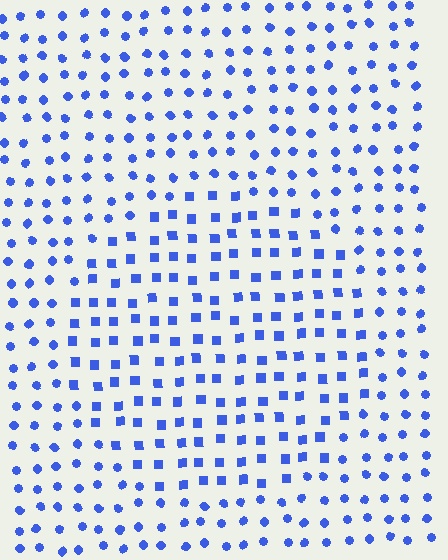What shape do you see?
I see a circle.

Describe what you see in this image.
The image is filled with small blue elements arranged in a uniform grid. A circle-shaped region contains squares, while the surrounding area contains circles. The boundary is defined purely by the change in element shape.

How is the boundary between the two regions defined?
The boundary is defined by a change in element shape: squares inside vs. circles outside. All elements share the same color and spacing.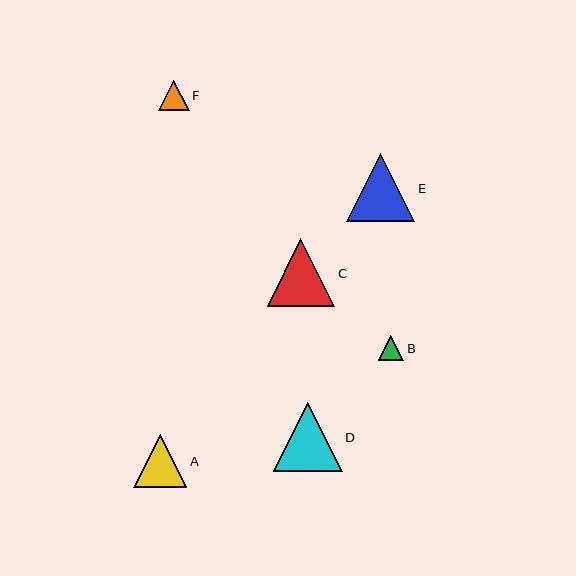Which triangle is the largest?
Triangle D is the largest with a size of approximately 69 pixels.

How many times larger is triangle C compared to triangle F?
Triangle C is approximately 2.2 times the size of triangle F.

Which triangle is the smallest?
Triangle B is the smallest with a size of approximately 25 pixels.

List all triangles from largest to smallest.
From largest to smallest: D, E, C, A, F, B.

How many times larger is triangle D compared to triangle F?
Triangle D is approximately 2.3 times the size of triangle F.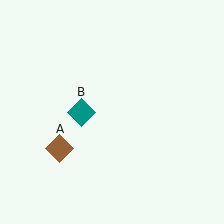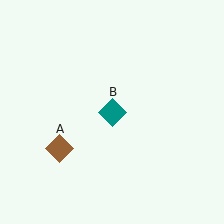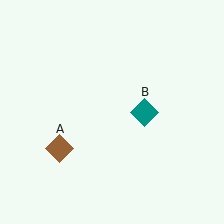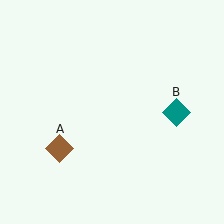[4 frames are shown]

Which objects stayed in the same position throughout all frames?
Brown diamond (object A) remained stationary.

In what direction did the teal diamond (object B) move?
The teal diamond (object B) moved right.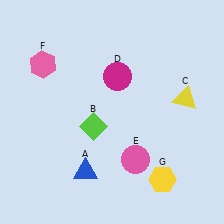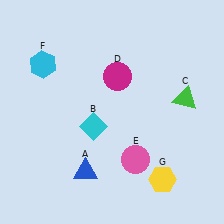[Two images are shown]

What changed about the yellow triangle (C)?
In Image 1, C is yellow. In Image 2, it changed to green.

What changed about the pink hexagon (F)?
In Image 1, F is pink. In Image 2, it changed to cyan.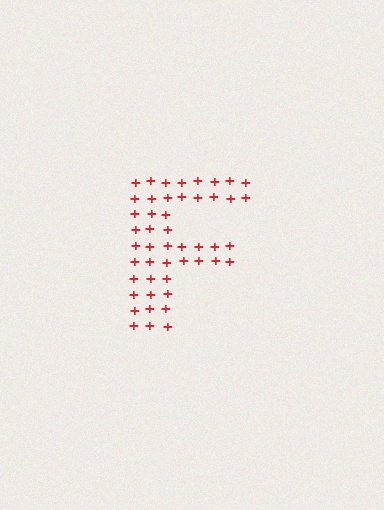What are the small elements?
The small elements are plus signs.